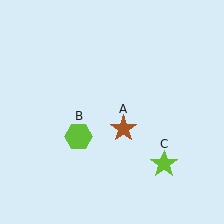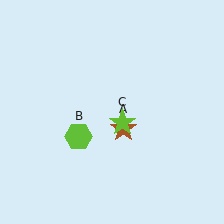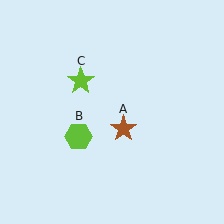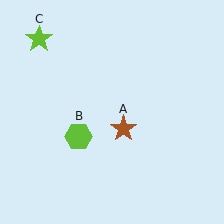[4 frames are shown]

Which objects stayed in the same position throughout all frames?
Brown star (object A) and lime hexagon (object B) remained stationary.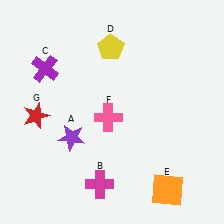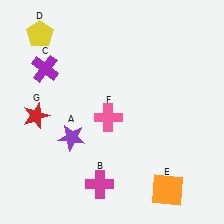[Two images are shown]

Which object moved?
The yellow pentagon (D) moved left.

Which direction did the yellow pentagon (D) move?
The yellow pentagon (D) moved left.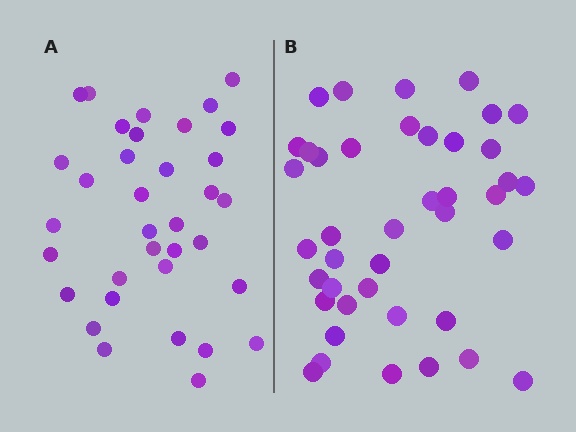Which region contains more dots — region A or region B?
Region B (the right region) has more dots.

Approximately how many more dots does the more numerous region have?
Region B has about 6 more dots than region A.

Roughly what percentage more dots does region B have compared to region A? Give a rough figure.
About 15% more.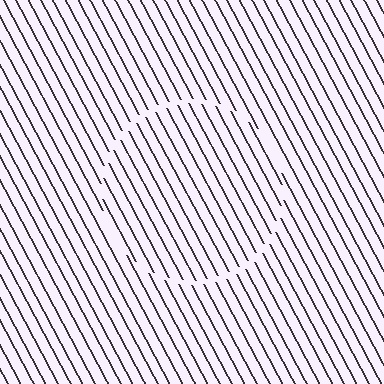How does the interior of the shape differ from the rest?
The interior of the shape contains the same grating, shifted by half a period — the contour is defined by the phase discontinuity where line-ends from the inner and outer gratings abut.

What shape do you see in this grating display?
An illusory circle. The interior of the shape contains the same grating, shifted by half a period — the contour is defined by the phase discontinuity where line-ends from the inner and outer gratings abut.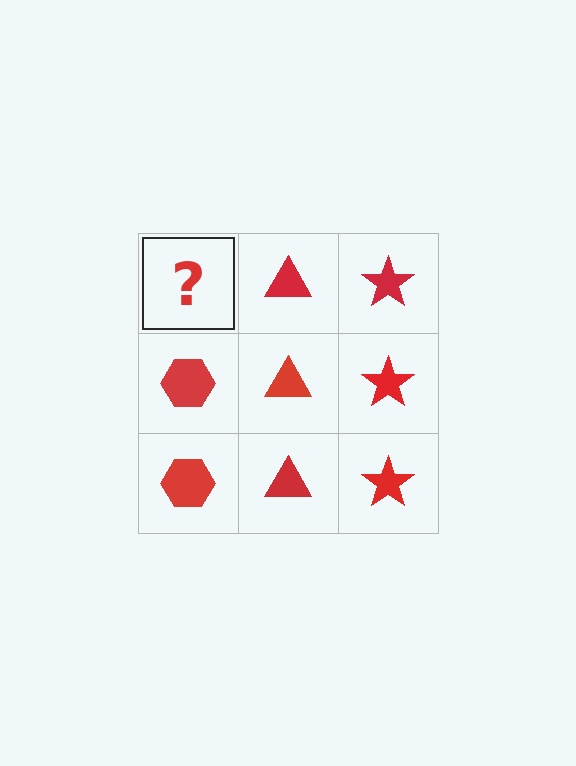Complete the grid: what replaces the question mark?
The question mark should be replaced with a red hexagon.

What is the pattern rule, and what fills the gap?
The rule is that each column has a consistent shape. The gap should be filled with a red hexagon.